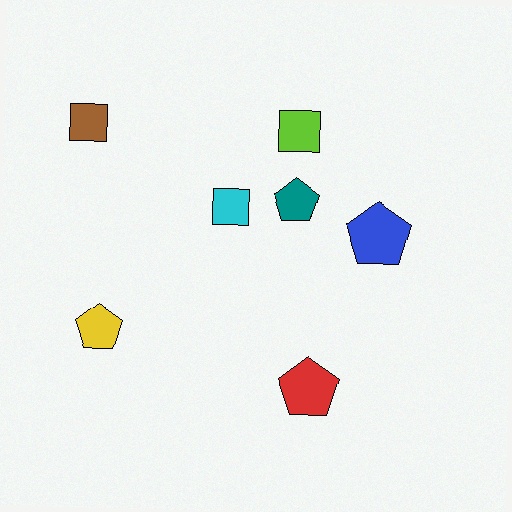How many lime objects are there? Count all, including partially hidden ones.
There is 1 lime object.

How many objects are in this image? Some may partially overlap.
There are 7 objects.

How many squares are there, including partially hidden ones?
There are 3 squares.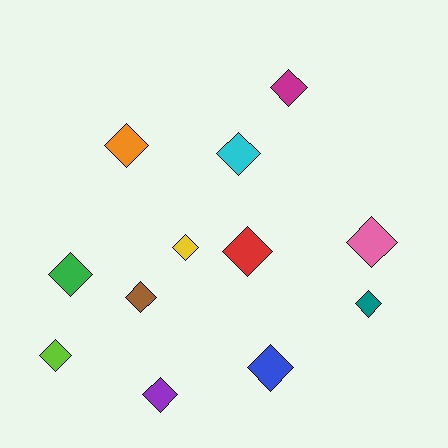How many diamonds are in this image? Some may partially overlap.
There are 12 diamonds.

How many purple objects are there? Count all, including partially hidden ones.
There is 1 purple object.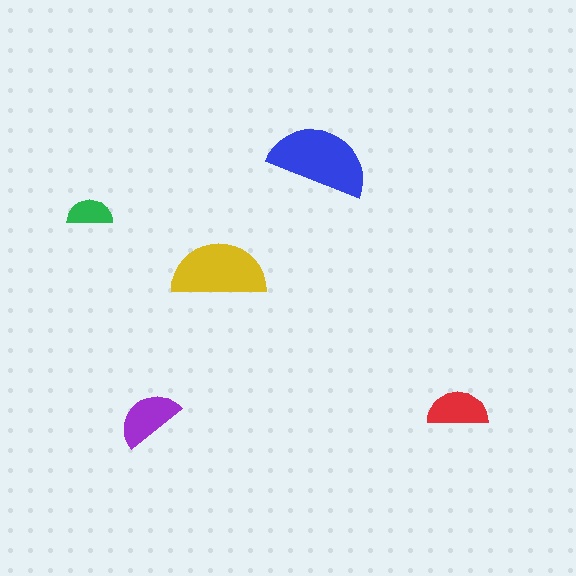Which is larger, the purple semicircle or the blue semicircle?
The blue one.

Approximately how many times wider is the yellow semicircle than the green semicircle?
About 2 times wider.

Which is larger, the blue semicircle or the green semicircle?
The blue one.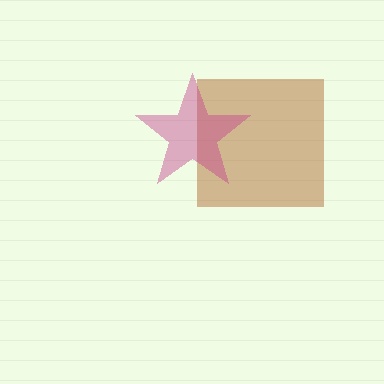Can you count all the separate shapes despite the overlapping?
Yes, there are 2 separate shapes.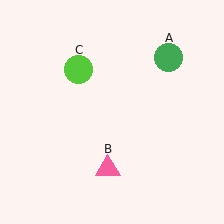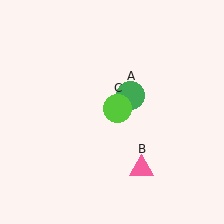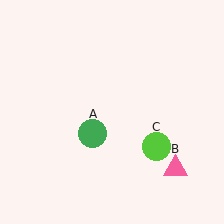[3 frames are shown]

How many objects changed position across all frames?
3 objects changed position: green circle (object A), pink triangle (object B), lime circle (object C).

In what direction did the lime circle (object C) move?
The lime circle (object C) moved down and to the right.